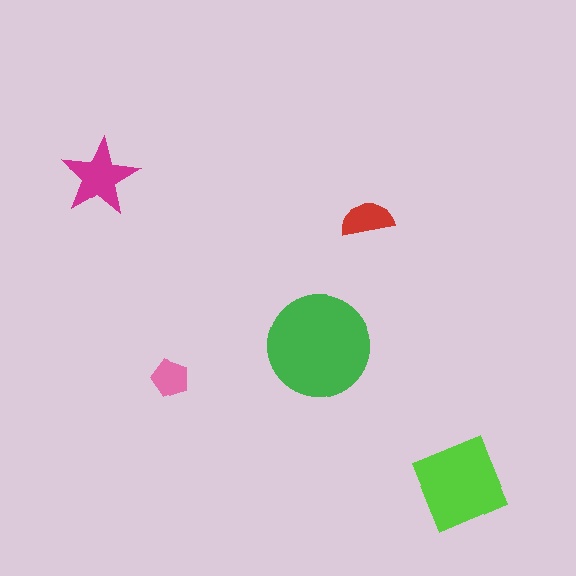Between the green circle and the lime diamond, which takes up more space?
The green circle.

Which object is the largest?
The green circle.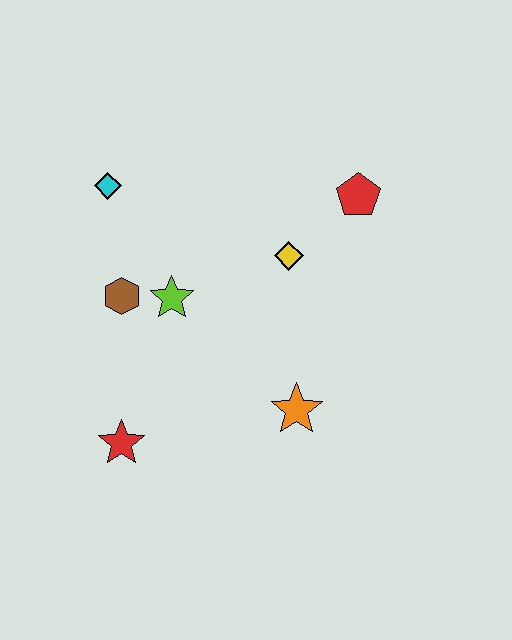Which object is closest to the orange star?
The yellow diamond is closest to the orange star.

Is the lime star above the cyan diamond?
No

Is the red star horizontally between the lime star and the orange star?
No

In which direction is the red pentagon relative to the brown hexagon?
The red pentagon is to the right of the brown hexagon.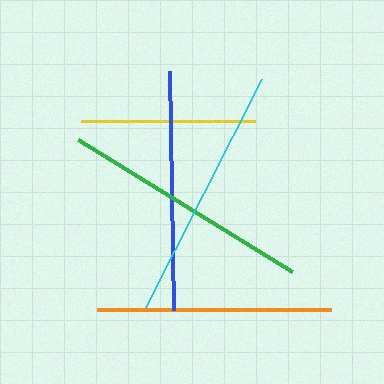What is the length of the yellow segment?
The yellow segment is approximately 174 pixels long.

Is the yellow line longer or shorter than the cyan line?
The cyan line is longer than the yellow line.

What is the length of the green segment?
The green segment is approximately 252 pixels long.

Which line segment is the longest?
The cyan line is the longest at approximately 255 pixels.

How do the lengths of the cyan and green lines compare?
The cyan and green lines are approximately the same length.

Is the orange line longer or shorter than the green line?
The green line is longer than the orange line.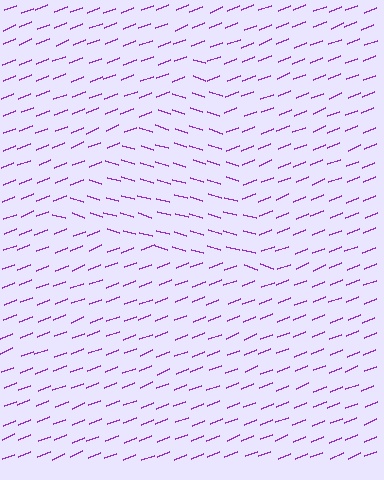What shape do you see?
I see a triangle.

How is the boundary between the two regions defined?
The boundary is defined purely by a change in line orientation (approximately 39 degrees difference). All lines are the same color and thickness.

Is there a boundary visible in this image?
Yes, there is a texture boundary formed by a change in line orientation.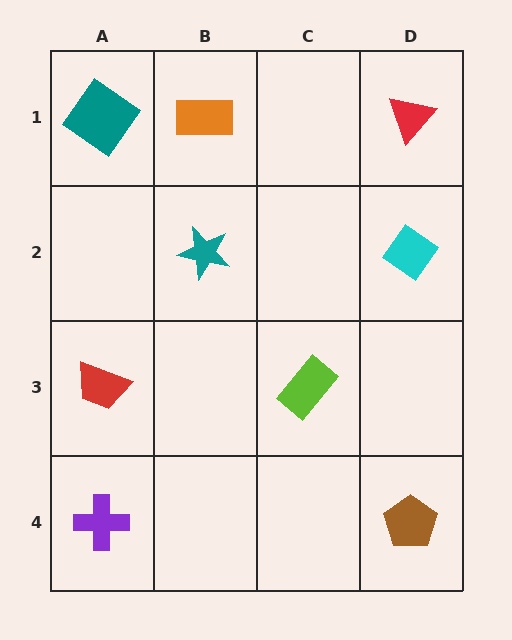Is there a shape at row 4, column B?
No, that cell is empty.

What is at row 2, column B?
A teal star.